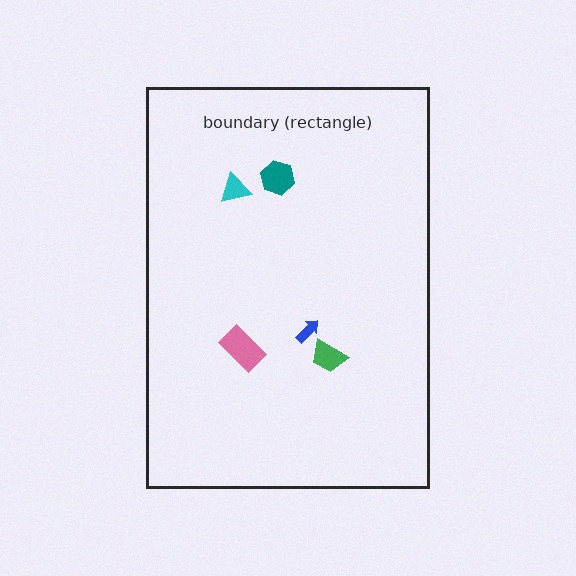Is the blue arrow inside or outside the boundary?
Inside.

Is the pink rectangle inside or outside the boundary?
Inside.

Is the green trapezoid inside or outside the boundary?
Inside.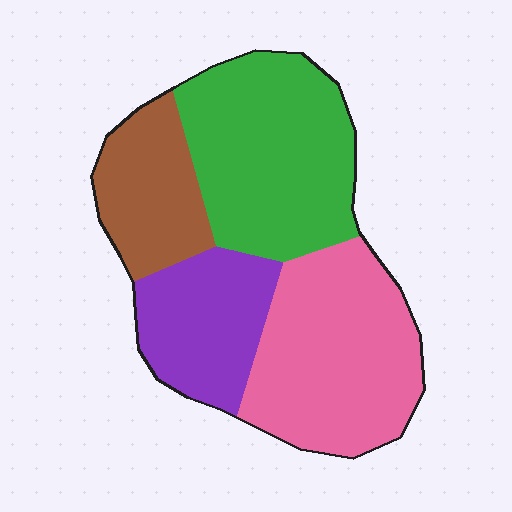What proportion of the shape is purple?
Purple covers roughly 20% of the shape.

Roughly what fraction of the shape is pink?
Pink covers roughly 30% of the shape.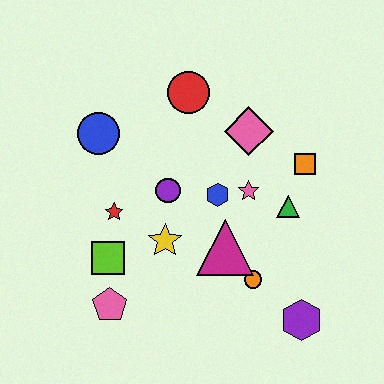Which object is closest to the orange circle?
The magenta triangle is closest to the orange circle.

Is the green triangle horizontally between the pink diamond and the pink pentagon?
No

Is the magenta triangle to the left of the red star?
No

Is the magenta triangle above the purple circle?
No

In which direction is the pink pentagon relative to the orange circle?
The pink pentagon is to the left of the orange circle.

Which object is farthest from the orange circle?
The blue circle is farthest from the orange circle.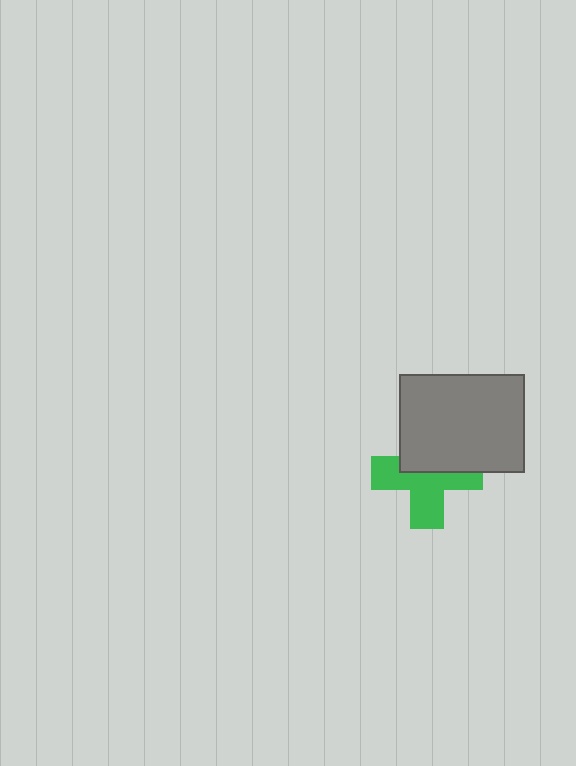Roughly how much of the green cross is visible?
About half of it is visible (roughly 57%).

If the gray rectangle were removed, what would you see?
You would see the complete green cross.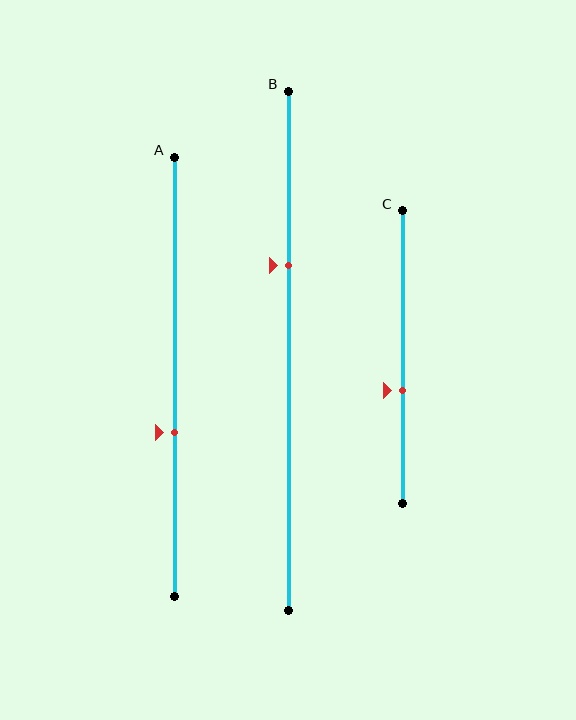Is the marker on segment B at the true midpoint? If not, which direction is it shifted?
No, the marker on segment B is shifted upward by about 16% of the segment length.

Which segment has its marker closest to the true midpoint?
Segment C has its marker closest to the true midpoint.